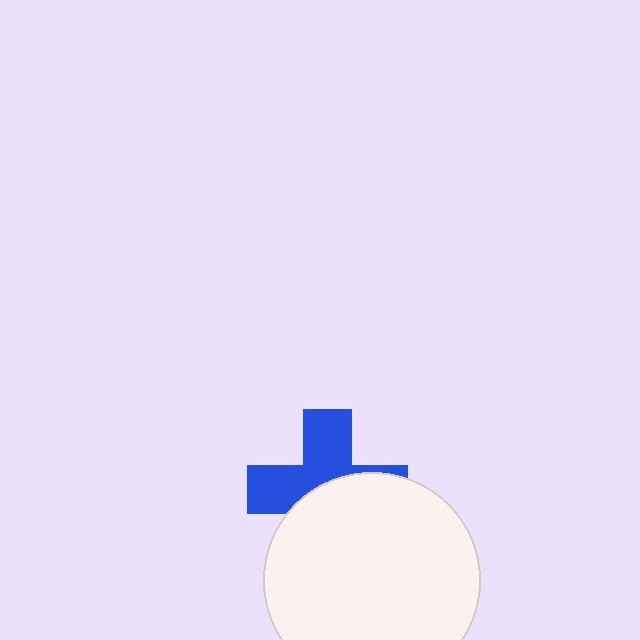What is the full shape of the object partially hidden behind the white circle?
The partially hidden object is a blue cross.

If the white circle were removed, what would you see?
You would see the complete blue cross.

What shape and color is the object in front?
The object in front is a white circle.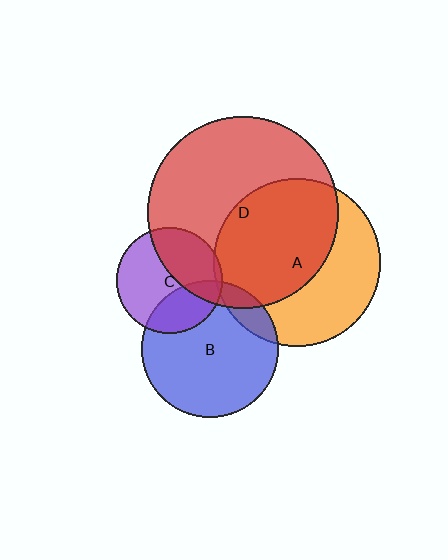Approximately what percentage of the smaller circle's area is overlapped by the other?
Approximately 55%.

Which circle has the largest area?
Circle D (red).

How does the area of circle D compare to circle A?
Approximately 1.3 times.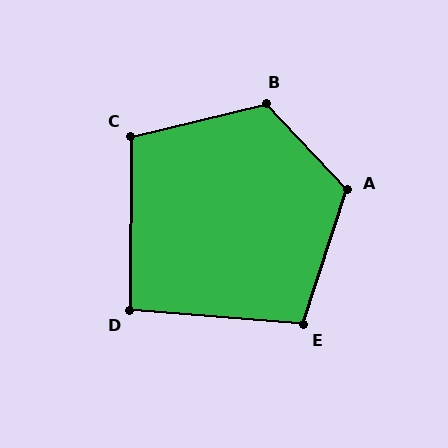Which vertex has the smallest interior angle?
D, at approximately 94 degrees.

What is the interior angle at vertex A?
Approximately 119 degrees (obtuse).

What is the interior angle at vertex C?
Approximately 104 degrees (obtuse).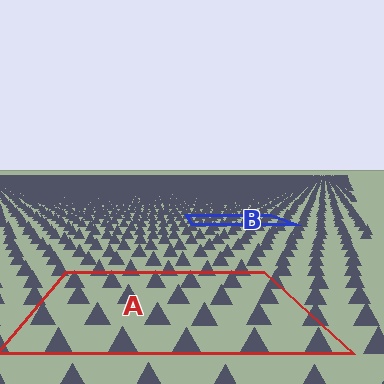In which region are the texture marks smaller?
The texture marks are smaller in region B, because it is farther away.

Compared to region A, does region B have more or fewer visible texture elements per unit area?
Region B has more texture elements per unit area — they are packed more densely because it is farther away.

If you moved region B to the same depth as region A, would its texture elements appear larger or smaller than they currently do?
They would appear larger. At a closer depth, the same texture elements are projected at a bigger on-screen size.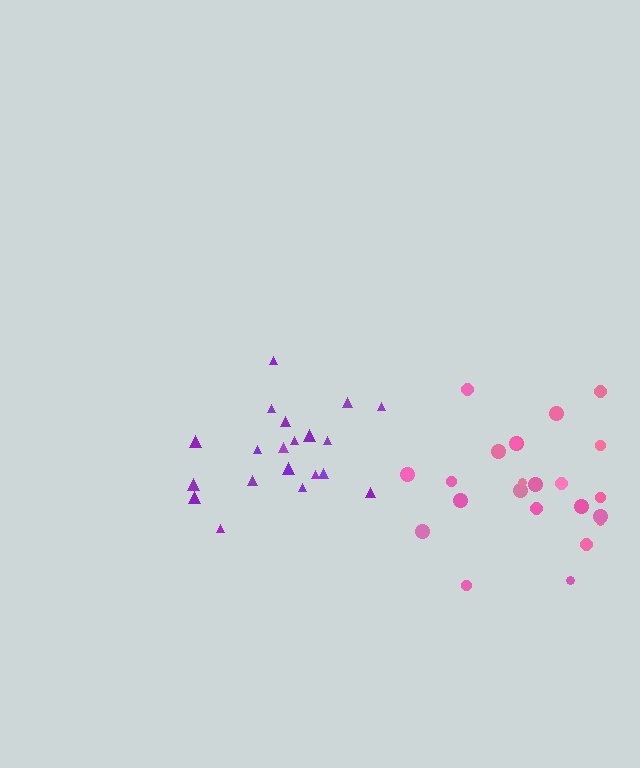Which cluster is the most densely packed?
Purple.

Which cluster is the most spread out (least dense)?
Pink.